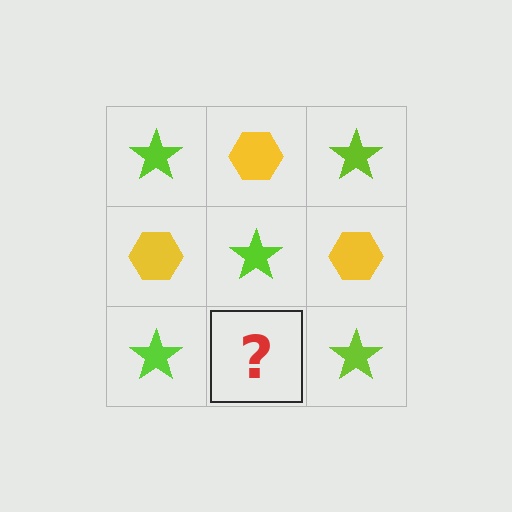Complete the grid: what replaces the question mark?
The question mark should be replaced with a yellow hexagon.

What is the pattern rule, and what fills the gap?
The rule is that it alternates lime star and yellow hexagon in a checkerboard pattern. The gap should be filled with a yellow hexagon.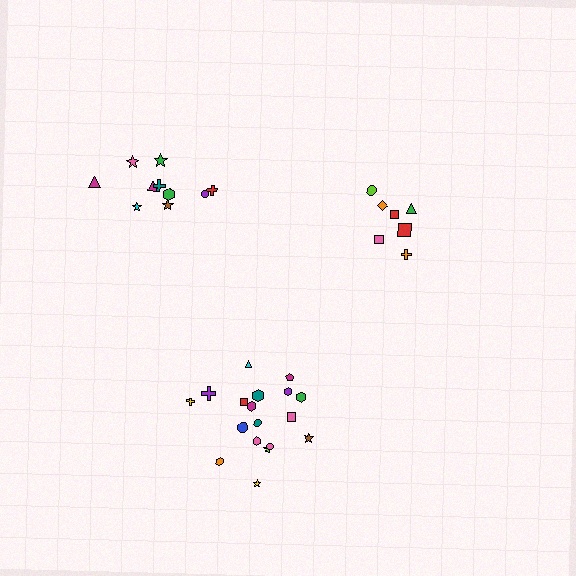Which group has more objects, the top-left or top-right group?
The top-left group.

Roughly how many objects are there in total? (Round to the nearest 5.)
Roughly 35 objects in total.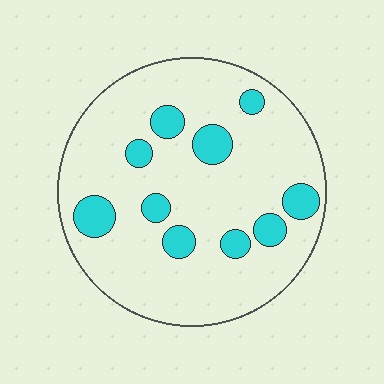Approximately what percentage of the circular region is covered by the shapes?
Approximately 15%.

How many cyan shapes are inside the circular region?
10.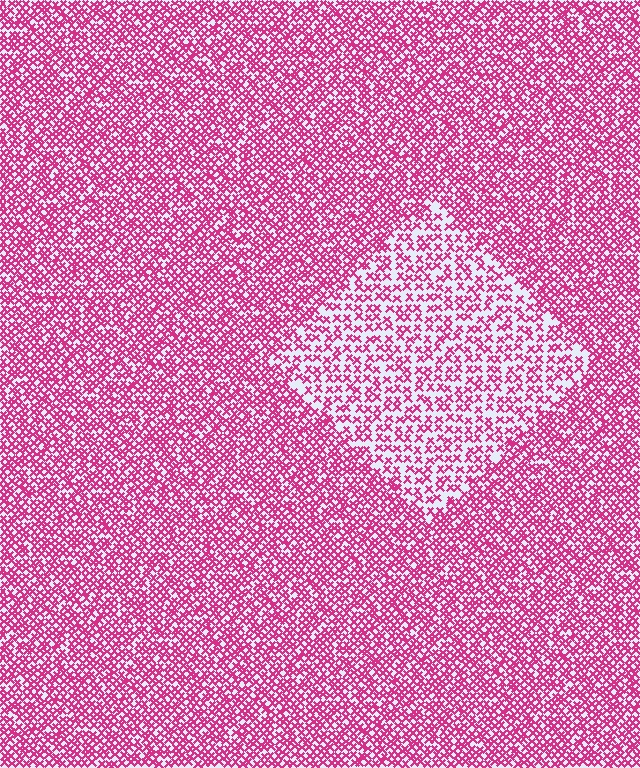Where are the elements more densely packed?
The elements are more densely packed outside the diamond boundary.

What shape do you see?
I see a diamond.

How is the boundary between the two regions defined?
The boundary is defined by a change in element density (approximately 1.8x ratio). All elements are the same color, size, and shape.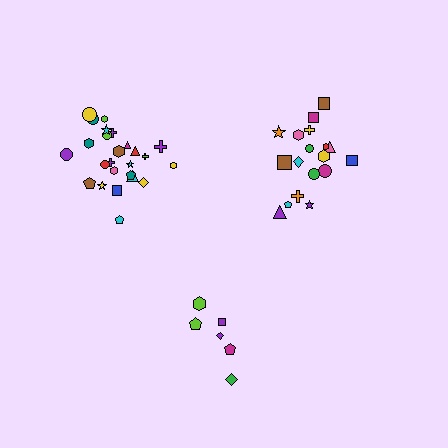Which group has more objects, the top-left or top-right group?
The top-left group.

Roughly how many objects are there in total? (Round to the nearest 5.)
Roughly 50 objects in total.